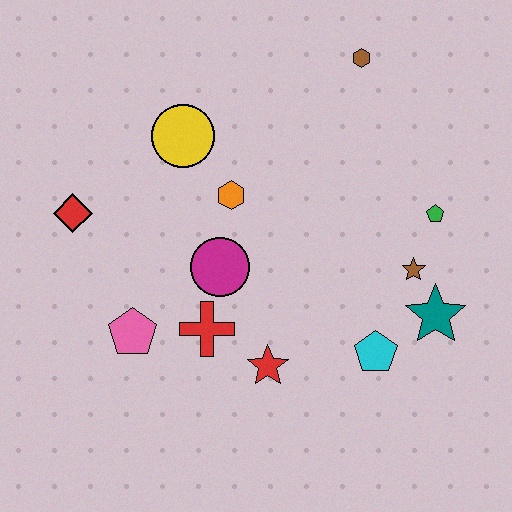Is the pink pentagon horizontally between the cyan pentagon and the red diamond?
Yes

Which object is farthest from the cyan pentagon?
The red diamond is farthest from the cyan pentagon.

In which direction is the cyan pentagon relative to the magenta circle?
The cyan pentagon is to the right of the magenta circle.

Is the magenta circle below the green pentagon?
Yes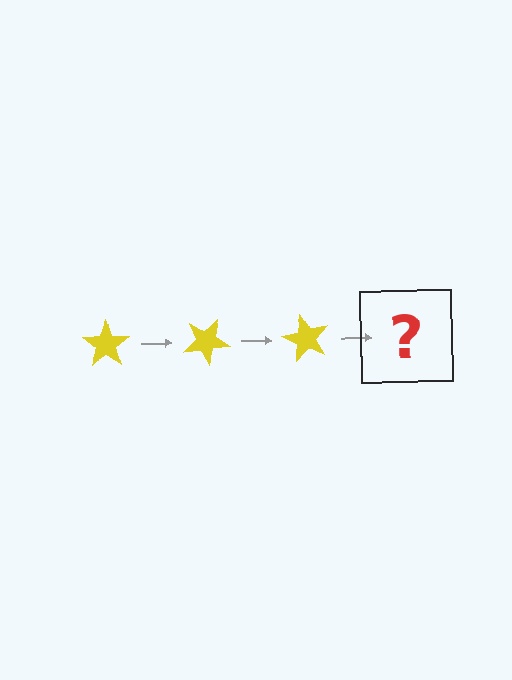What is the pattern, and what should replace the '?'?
The pattern is that the star rotates 30 degrees each step. The '?' should be a yellow star rotated 90 degrees.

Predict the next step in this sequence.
The next step is a yellow star rotated 90 degrees.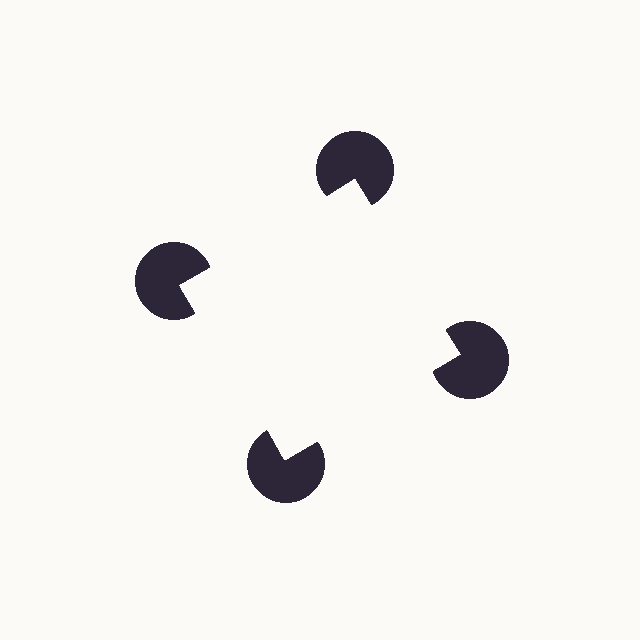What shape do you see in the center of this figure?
An illusory square — its edges are inferred from the aligned wedge cuts in the pac-man discs, not physically drawn.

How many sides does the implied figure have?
4 sides.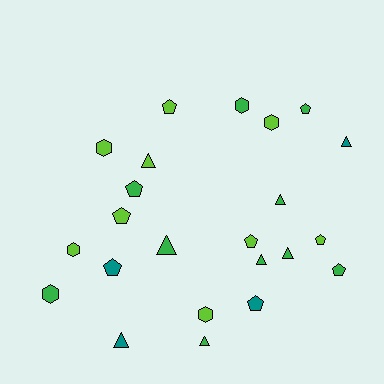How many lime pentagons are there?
There are 4 lime pentagons.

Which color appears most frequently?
Green, with 10 objects.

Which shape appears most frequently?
Pentagon, with 9 objects.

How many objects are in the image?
There are 23 objects.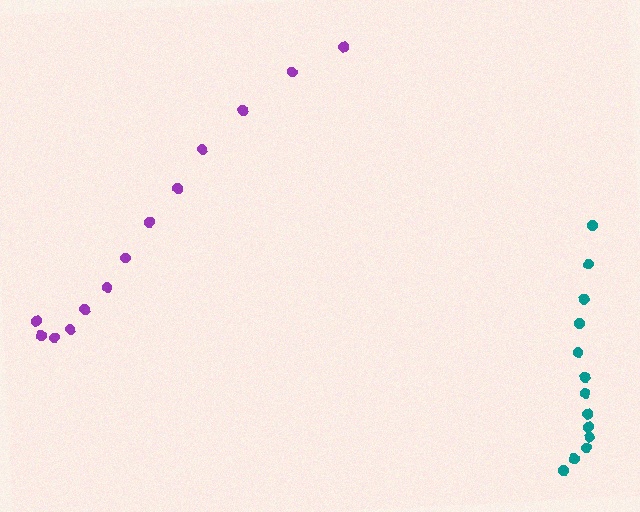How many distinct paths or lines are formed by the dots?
There are 2 distinct paths.